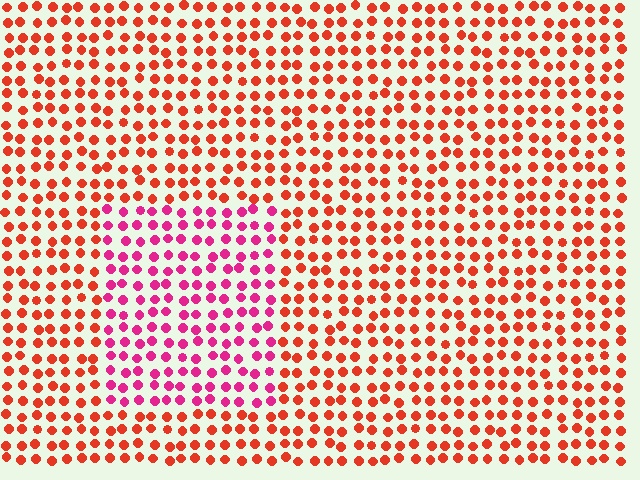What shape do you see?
I see a rectangle.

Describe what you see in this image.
The image is filled with small red elements in a uniform arrangement. A rectangle-shaped region is visible where the elements are tinted to a slightly different hue, forming a subtle color boundary.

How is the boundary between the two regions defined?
The boundary is defined purely by a slight shift in hue (about 40 degrees). Spacing, size, and orientation are identical on both sides.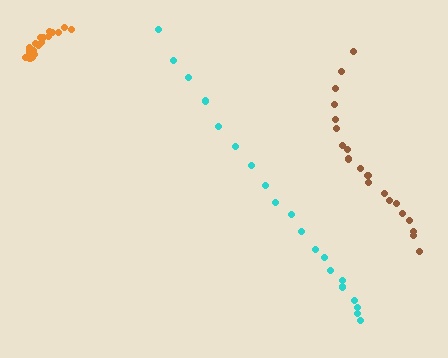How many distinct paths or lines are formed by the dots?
There are 3 distinct paths.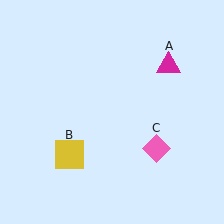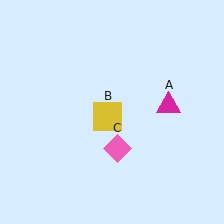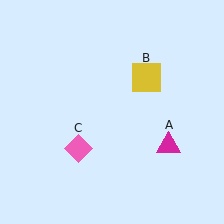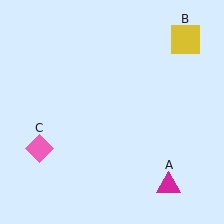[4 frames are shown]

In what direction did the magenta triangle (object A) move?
The magenta triangle (object A) moved down.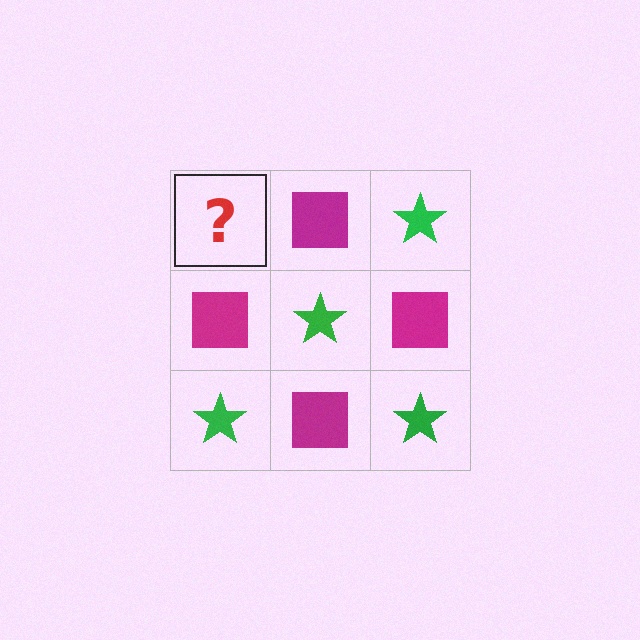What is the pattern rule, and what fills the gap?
The rule is that it alternates green star and magenta square in a checkerboard pattern. The gap should be filled with a green star.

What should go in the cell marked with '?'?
The missing cell should contain a green star.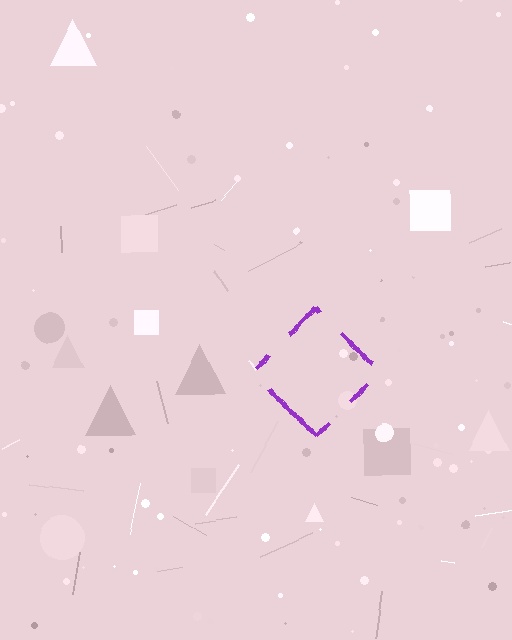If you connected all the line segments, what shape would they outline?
They would outline a diamond.